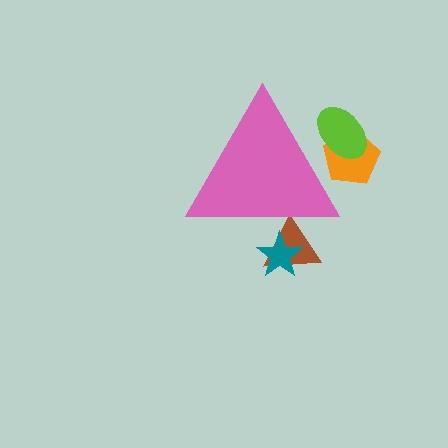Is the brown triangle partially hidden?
Yes, the brown triangle is partially hidden behind the pink triangle.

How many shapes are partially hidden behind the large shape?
4 shapes are partially hidden.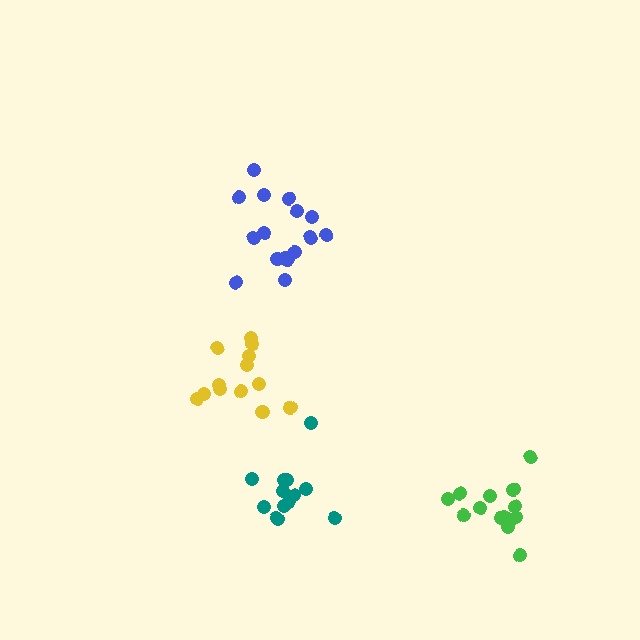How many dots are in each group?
Group 1: 13 dots, Group 2: 13 dots, Group 3: 18 dots, Group 4: 13 dots (57 total).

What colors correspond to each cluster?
The clusters are colored: yellow, green, blue, teal.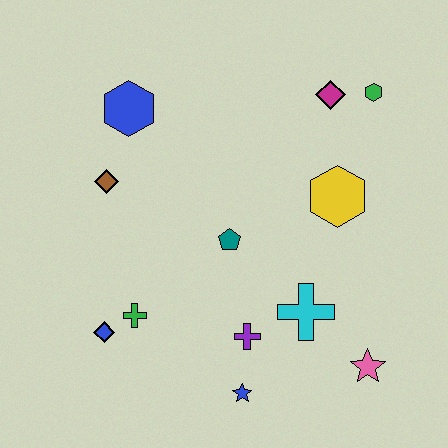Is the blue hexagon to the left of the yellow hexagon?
Yes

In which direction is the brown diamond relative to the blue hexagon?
The brown diamond is below the blue hexagon.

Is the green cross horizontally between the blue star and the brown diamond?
Yes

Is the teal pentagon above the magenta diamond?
No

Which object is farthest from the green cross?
The green hexagon is farthest from the green cross.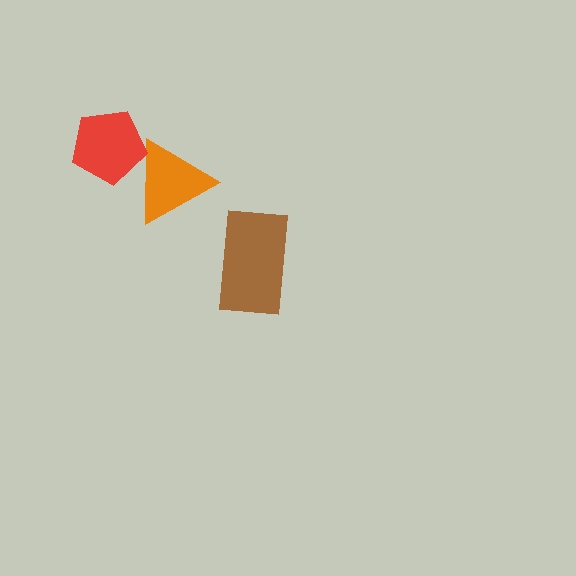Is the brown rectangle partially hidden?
No, no other shape covers it.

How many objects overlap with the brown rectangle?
0 objects overlap with the brown rectangle.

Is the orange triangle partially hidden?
Yes, it is partially covered by another shape.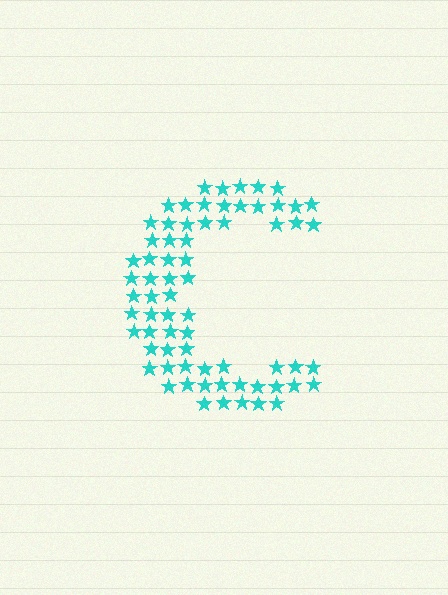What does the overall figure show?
The overall figure shows the letter C.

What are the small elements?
The small elements are stars.